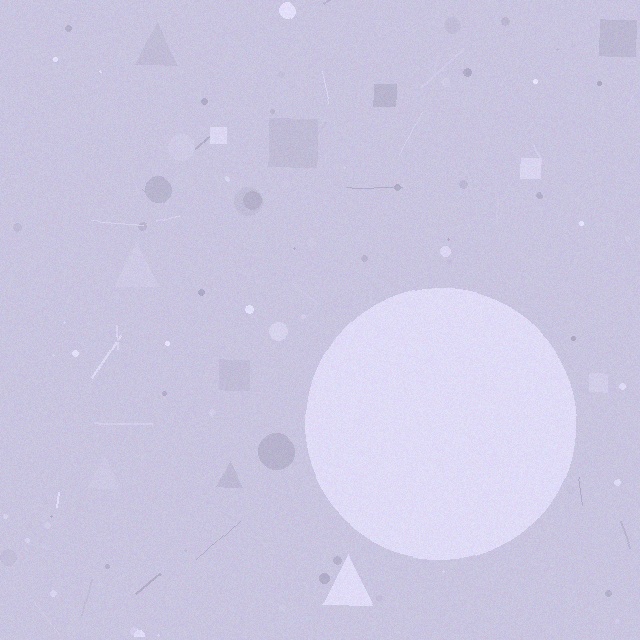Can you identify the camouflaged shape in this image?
The camouflaged shape is a circle.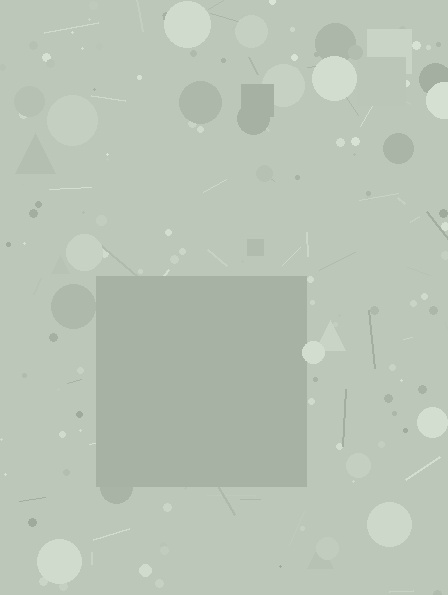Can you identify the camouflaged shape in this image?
The camouflaged shape is a square.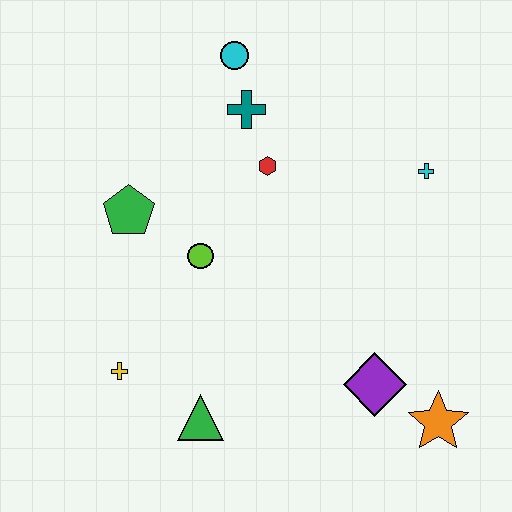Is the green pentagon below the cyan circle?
Yes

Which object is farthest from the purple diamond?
The cyan circle is farthest from the purple diamond.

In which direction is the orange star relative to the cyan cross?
The orange star is below the cyan cross.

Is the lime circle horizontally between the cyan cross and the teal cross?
No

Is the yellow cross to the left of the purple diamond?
Yes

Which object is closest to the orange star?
The purple diamond is closest to the orange star.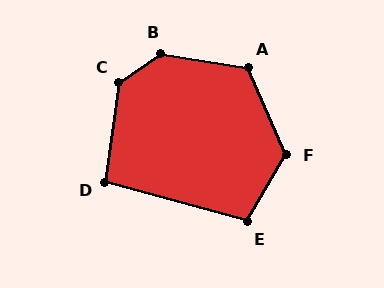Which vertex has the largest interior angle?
B, at approximately 137 degrees.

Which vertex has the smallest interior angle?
D, at approximately 97 degrees.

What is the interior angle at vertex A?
Approximately 122 degrees (obtuse).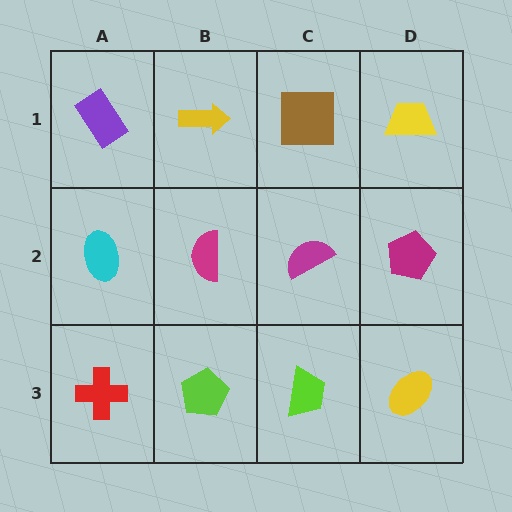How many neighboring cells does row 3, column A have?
2.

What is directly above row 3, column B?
A magenta semicircle.